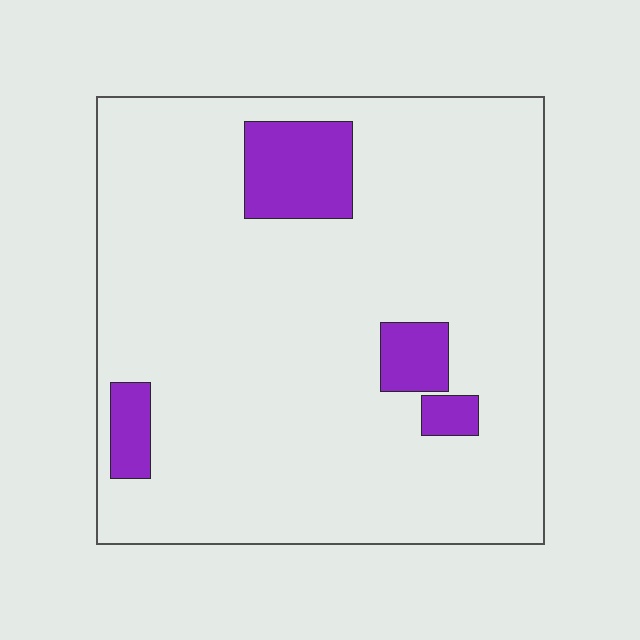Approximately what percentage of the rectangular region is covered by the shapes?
Approximately 10%.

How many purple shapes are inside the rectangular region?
4.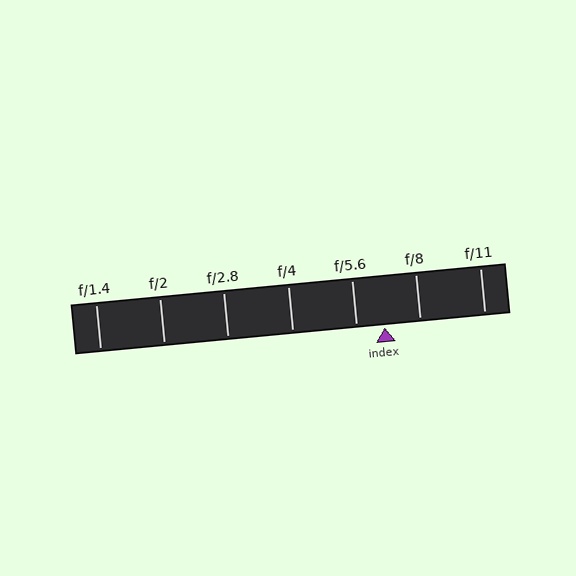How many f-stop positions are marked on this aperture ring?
There are 7 f-stop positions marked.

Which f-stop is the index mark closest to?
The index mark is closest to f/5.6.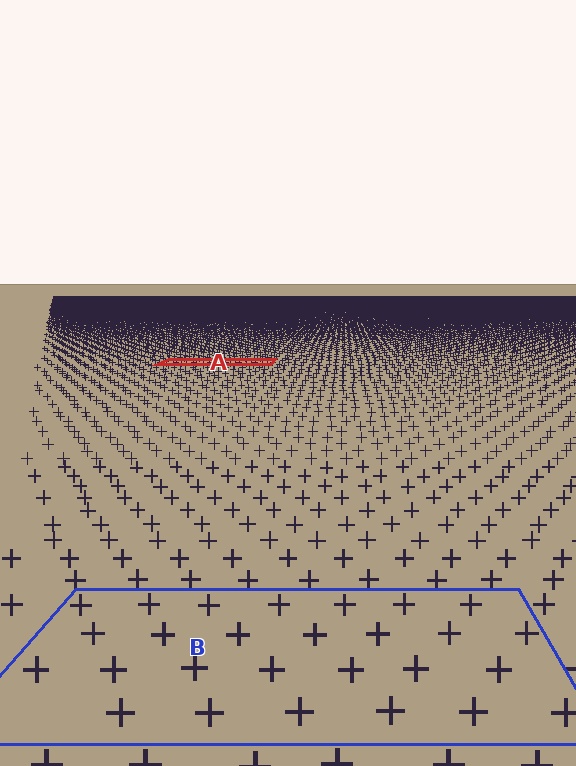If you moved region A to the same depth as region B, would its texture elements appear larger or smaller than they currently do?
They would appear larger. At a closer depth, the same texture elements are projected at a bigger on-screen size.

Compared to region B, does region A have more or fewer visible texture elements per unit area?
Region A has more texture elements per unit area — they are packed more densely because it is farther away.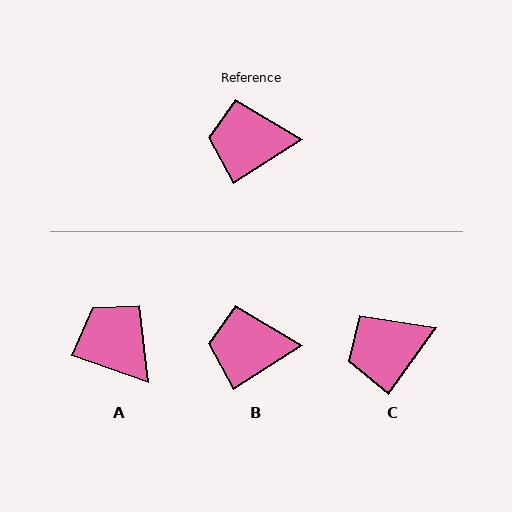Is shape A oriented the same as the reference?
No, it is off by about 52 degrees.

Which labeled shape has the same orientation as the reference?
B.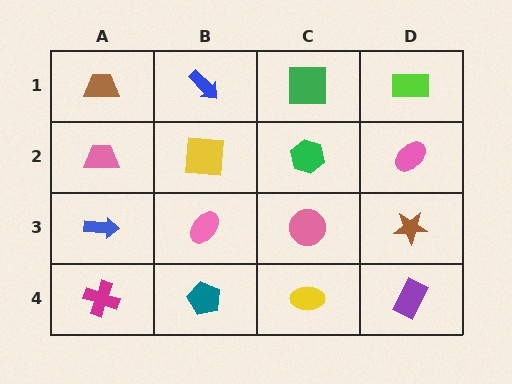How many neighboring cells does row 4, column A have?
2.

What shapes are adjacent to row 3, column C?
A green hexagon (row 2, column C), a yellow ellipse (row 4, column C), a pink ellipse (row 3, column B), a brown star (row 3, column D).